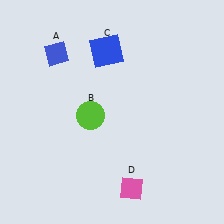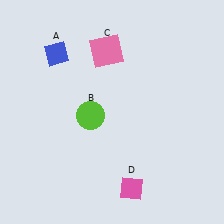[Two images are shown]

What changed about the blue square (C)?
In Image 1, C is blue. In Image 2, it changed to pink.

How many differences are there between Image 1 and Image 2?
There is 1 difference between the two images.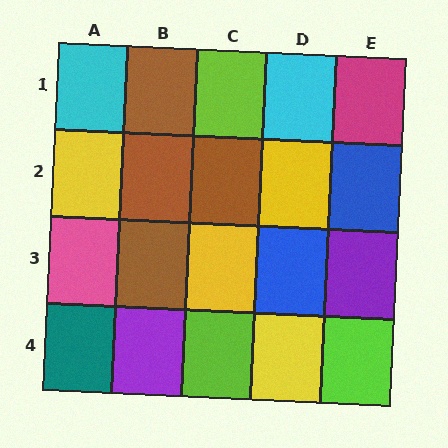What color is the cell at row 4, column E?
Lime.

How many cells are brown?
4 cells are brown.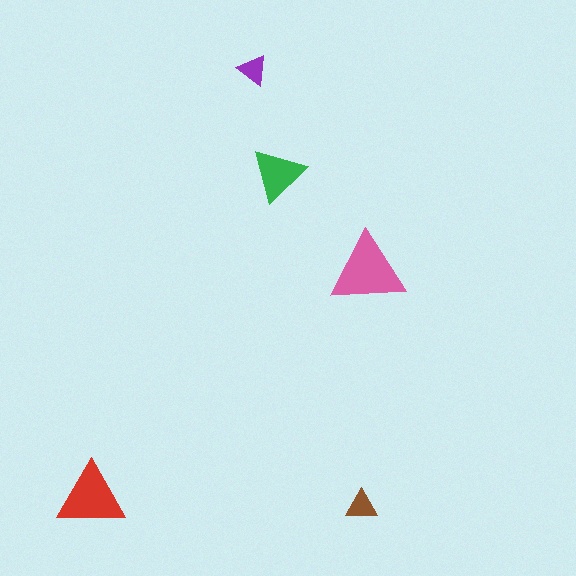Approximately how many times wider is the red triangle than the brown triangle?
About 2 times wider.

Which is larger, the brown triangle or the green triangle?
The green one.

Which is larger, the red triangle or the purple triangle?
The red one.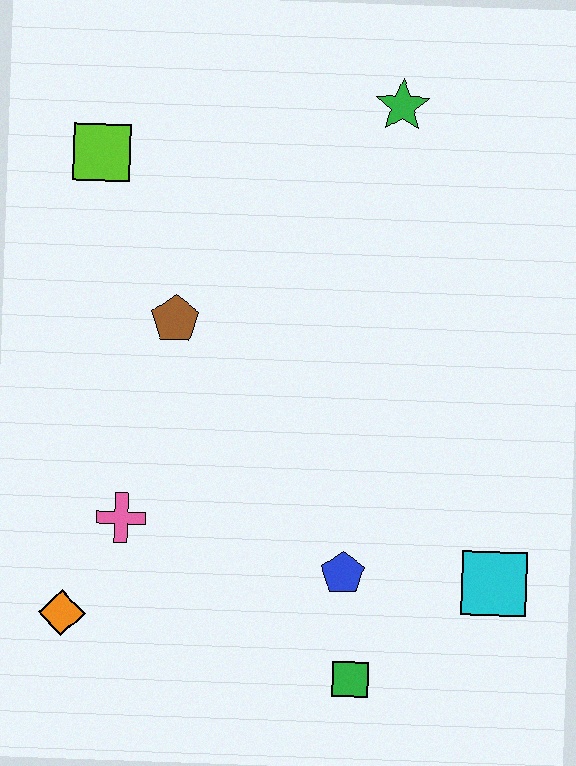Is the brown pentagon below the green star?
Yes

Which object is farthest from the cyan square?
The lime square is farthest from the cyan square.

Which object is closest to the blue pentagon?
The green square is closest to the blue pentagon.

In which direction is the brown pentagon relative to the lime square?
The brown pentagon is below the lime square.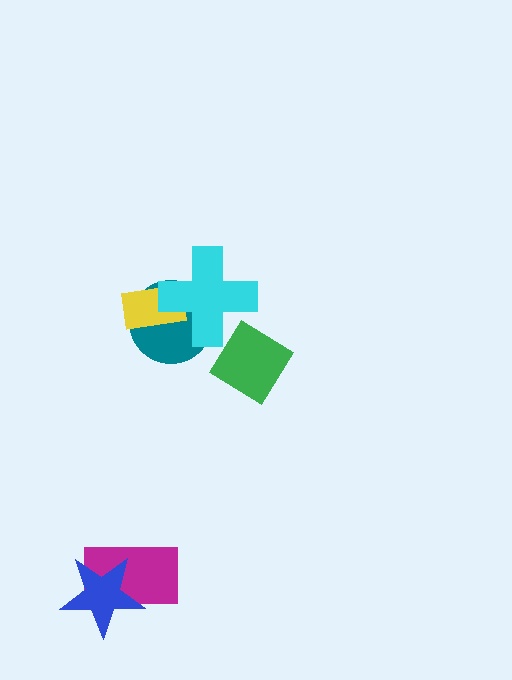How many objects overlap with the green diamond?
1 object overlaps with the green diamond.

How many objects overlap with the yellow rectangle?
2 objects overlap with the yellow rectangle.